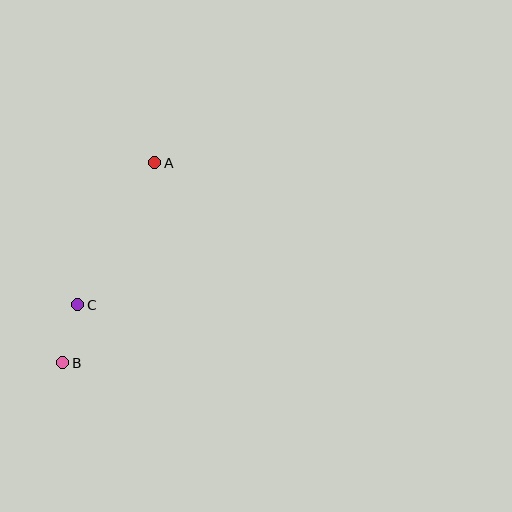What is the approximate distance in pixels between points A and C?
The distance between A and C is approximately 161 pixels.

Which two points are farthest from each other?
Points A and B are farthest from each other.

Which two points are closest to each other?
Points B and C are closest to each other.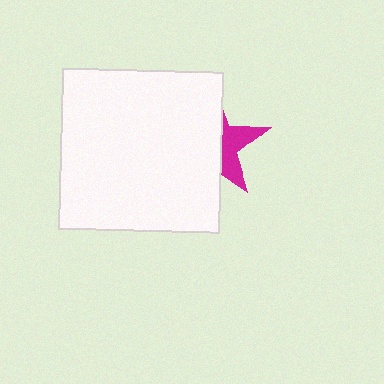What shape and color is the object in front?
The object in front is a white square.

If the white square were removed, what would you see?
You would see the complete magenta star.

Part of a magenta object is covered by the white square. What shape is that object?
It is a star.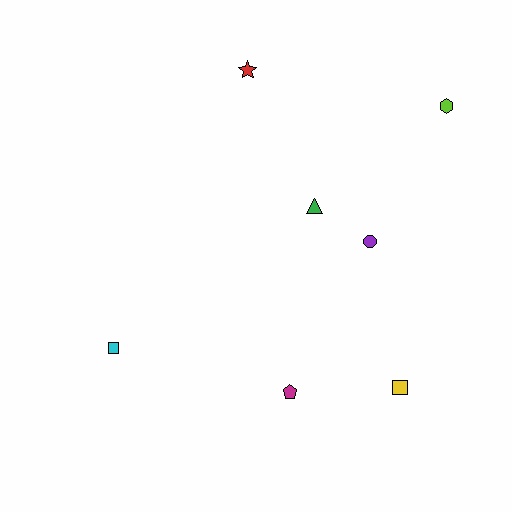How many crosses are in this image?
There are no crosses.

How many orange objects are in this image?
There are no orange objects.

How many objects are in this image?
There are 7 objects.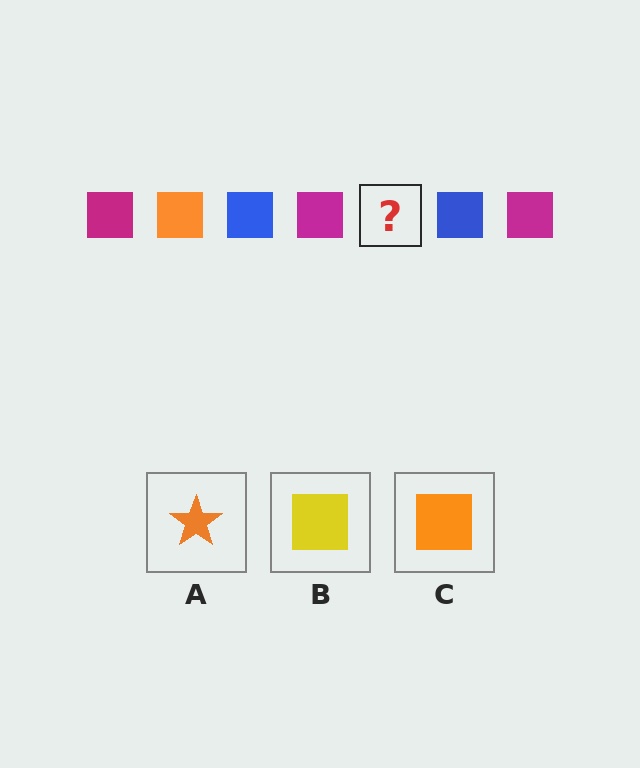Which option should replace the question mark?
Option C.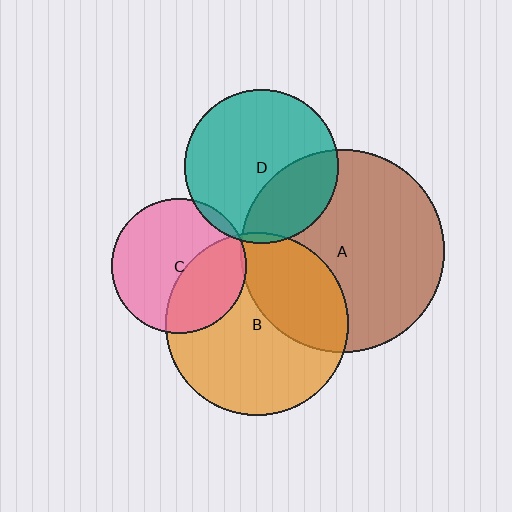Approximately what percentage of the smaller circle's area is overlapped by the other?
Approximately 5%.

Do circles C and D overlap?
Yes.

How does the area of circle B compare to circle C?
Approximately 1.8 times.